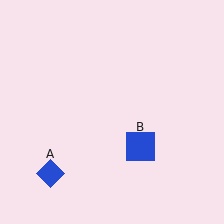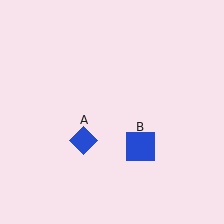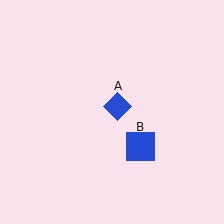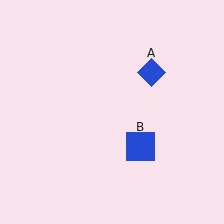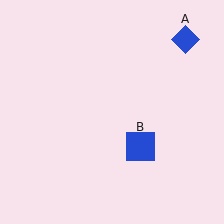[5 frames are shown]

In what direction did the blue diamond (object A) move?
The blue diamond (object A) moved up and to the right.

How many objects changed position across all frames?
1 object changed position: blue diamond (object A).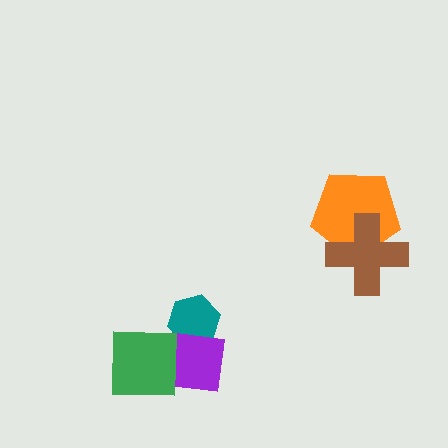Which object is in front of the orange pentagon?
The brown cross is in front of the orange pentagon.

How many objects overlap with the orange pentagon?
1 object overlaps with the orange pentagon.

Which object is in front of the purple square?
The green square is in front of the purple square.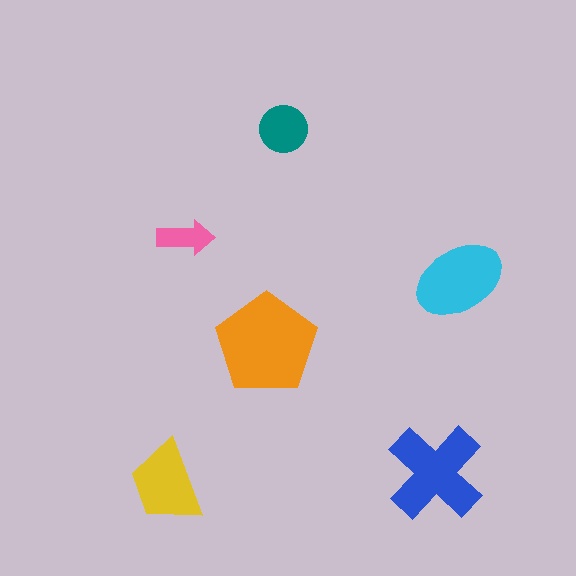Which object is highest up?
The teal circle is topmost.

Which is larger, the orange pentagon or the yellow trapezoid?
The orange pentagon.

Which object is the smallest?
The pink arrow.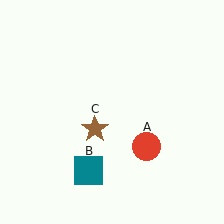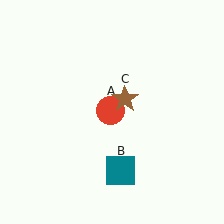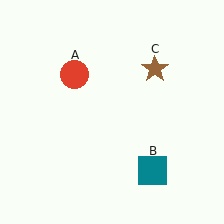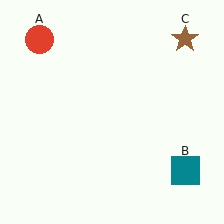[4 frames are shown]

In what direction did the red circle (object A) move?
The red circle (object A) moved up and to the left.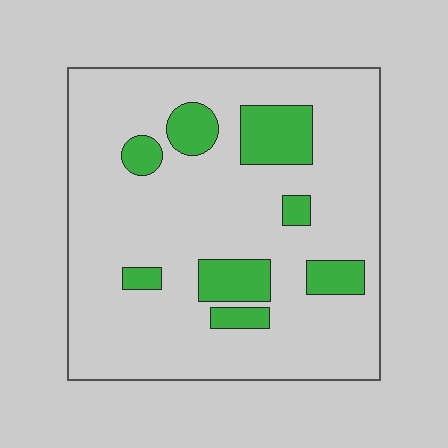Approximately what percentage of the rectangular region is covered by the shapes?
Approximately 15%.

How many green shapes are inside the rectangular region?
8.